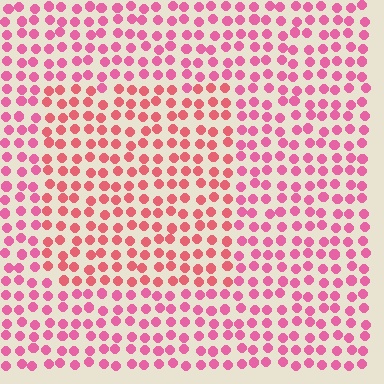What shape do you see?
I see a rectangle.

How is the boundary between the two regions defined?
The boundary is defined purely by a slight shift in hue (about 23 degrees). Spacing, size, and orientation are identical on both sides.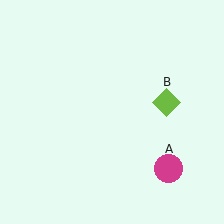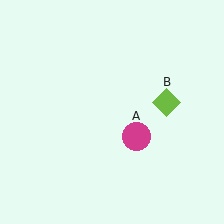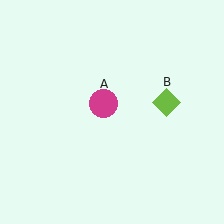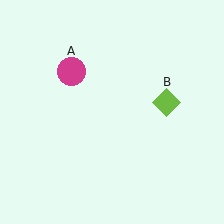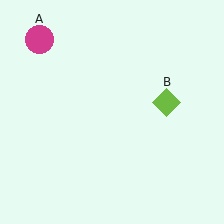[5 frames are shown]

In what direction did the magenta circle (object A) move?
The magenta circle (object A) moved up and to the left.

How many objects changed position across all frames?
1 object changed position: magenta circle (object A).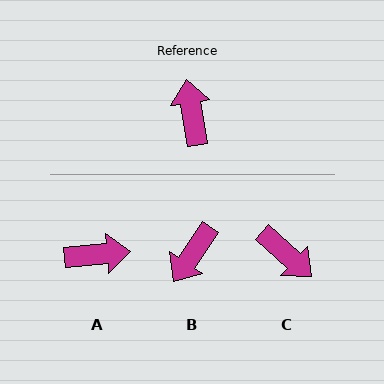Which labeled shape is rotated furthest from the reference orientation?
C, about 141 degrees away.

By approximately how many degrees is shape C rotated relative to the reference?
Approximately 141 degrees clockwise.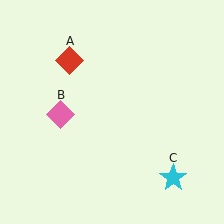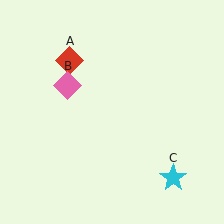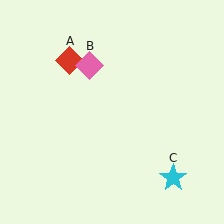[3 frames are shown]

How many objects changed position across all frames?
1 object changed position: pink diamond (object B).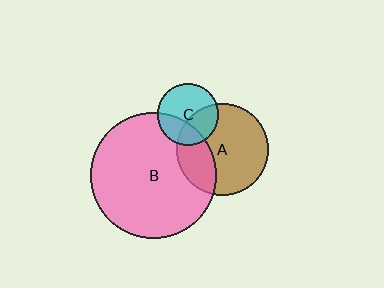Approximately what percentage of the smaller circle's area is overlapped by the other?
Approximately 30%.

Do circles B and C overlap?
Yes.